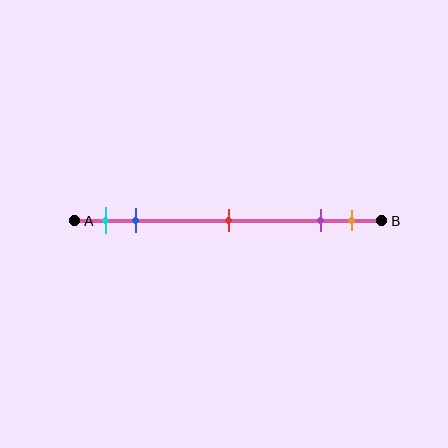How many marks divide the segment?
There are 5 marks dividing the segment.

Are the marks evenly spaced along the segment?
No, the marks are not evenly spaced.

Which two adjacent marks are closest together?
The purple and orange marks are the closest adjacent pair.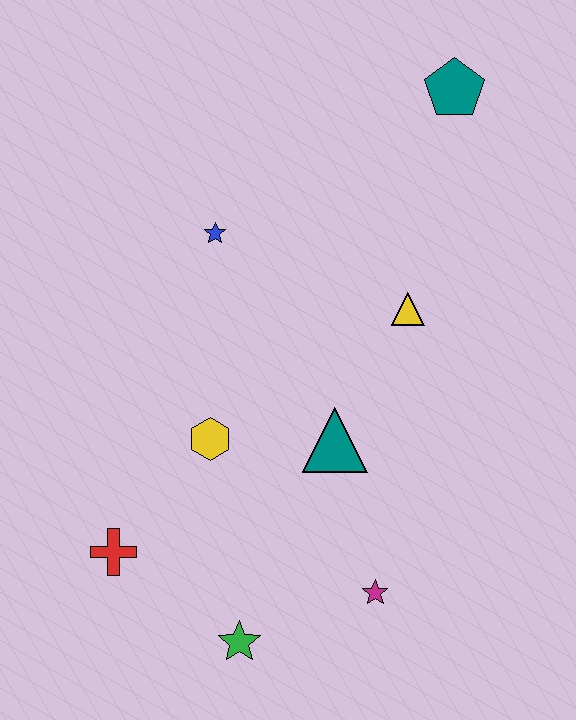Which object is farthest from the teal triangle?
The teal pentagon is farthest from the teal triangle.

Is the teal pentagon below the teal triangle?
No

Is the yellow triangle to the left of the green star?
No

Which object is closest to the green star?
The magenta star is closest to the green star.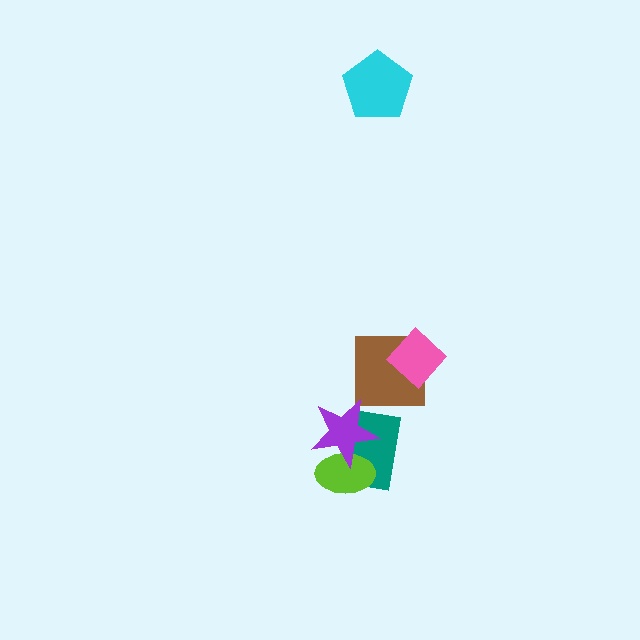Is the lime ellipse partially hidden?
Yes, it is partially covered by another shape.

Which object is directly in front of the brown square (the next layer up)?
The pink diamond is directly in front of the brown square.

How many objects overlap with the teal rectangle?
2 objects overlap with the teal rectangle.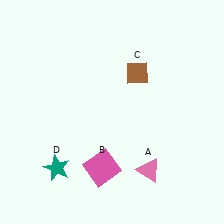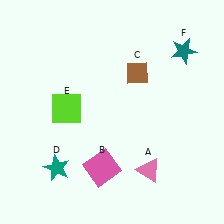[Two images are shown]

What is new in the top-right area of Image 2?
A teal star (F) was added in the top-right area of Image 2.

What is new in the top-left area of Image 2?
A lime square (E) was added in the top-left area of Image 2.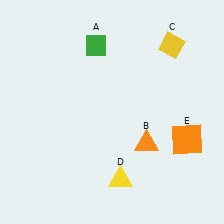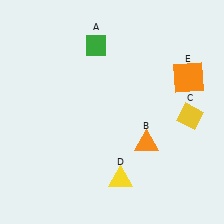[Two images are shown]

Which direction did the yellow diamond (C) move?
The yellow diamond (C) moved down.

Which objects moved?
The objects that moved are: the yellow diamond (C), the orange square (E).